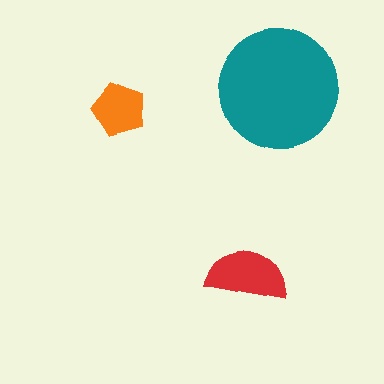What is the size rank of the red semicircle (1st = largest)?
2nd.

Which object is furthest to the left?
The orange pentagon is leftmost.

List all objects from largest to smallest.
The teal circle, the red semicircle, the orange pentagon.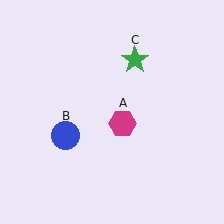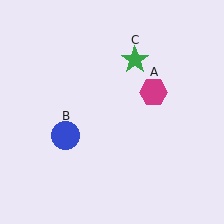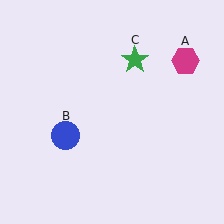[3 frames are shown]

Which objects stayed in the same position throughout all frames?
Blue circle (object B) and green star (object C) remained stationary.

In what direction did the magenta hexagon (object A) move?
The magenta hexagon (object A) moved up and to the right.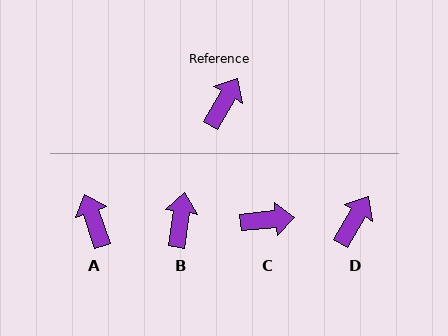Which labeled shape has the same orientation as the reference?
D.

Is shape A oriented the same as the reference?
No, it is off by about 50 degrees.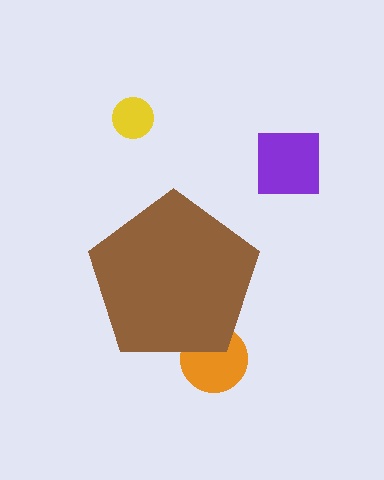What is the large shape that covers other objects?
A brown pentagon.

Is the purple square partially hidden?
No, the purple square is fully visible.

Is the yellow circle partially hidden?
No, the yellow circle is fully visible.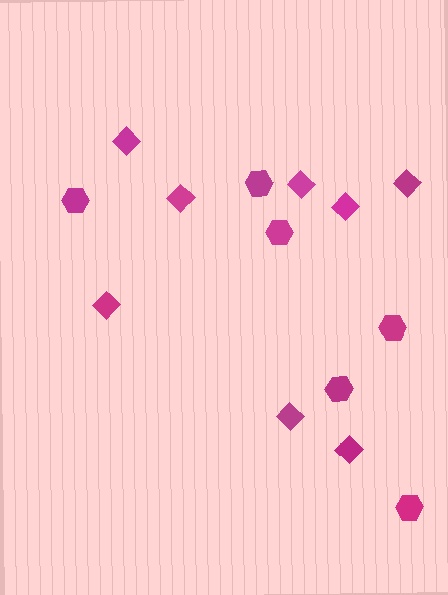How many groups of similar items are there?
There are 2 groups: one group of hexagons (6) and one group of diamonds (8).